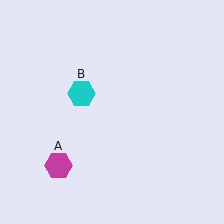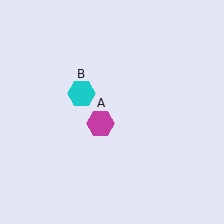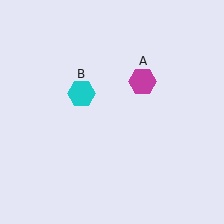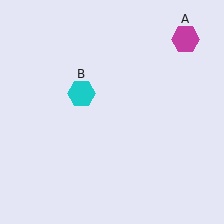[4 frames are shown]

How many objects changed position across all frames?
1 object changed position: magenta hexagon (object A).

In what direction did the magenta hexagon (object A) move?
The magenta hexagon (object A) moved up and to the right.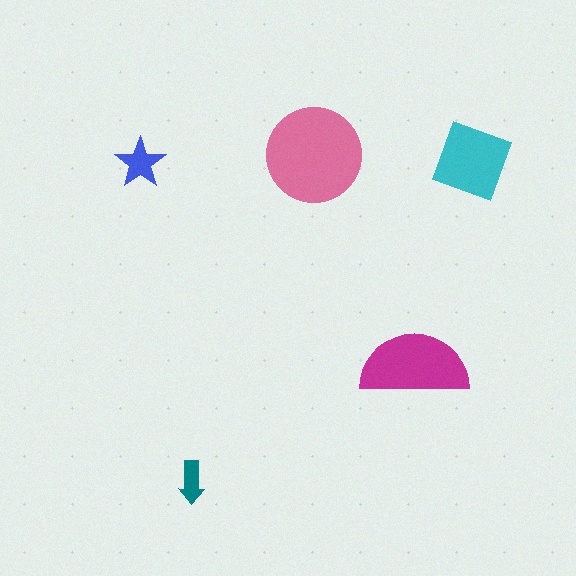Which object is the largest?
The pink circle.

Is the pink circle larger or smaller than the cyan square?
Larger.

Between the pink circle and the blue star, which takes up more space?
The pink circle.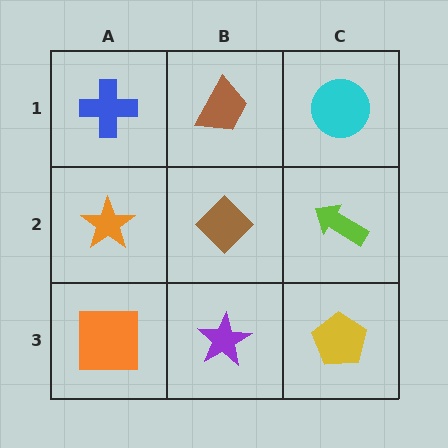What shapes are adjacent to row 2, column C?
A cyan circle (row 1, column C), a yellow pentagon (row 3, column C), a brown diamond (row 2, column B).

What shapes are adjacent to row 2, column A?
A blue cross (row 1, column A), an orange square (row 3, column A), a brown diamond (row 2, column B).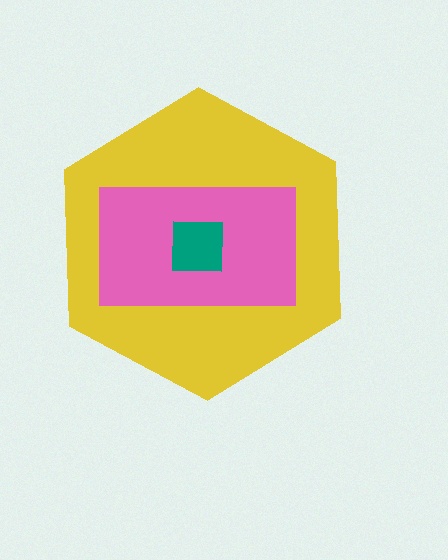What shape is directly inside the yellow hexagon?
The pink rectangle.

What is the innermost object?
The teal square.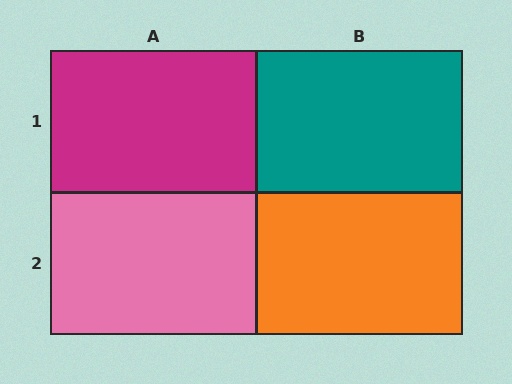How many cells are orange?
1 cell is orange.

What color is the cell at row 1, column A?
Magenta.